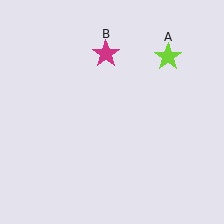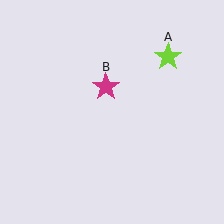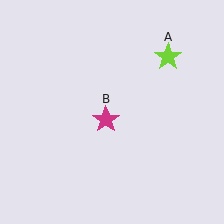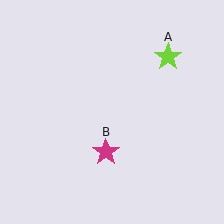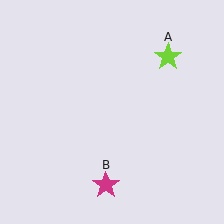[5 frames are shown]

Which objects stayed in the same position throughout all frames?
Lime star (object A) remained stationary.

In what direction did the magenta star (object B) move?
The magenta star (object B) moved down.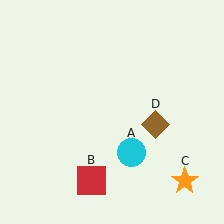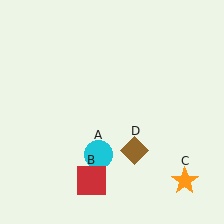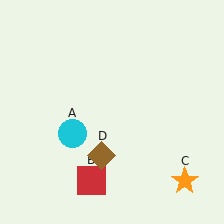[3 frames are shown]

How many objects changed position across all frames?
2 objects changed position: cyan circle (object A), brown diamond (object D).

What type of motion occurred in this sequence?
The cyan circle (object A), brown diamond (object D) rotated clockwise around the center of the scene.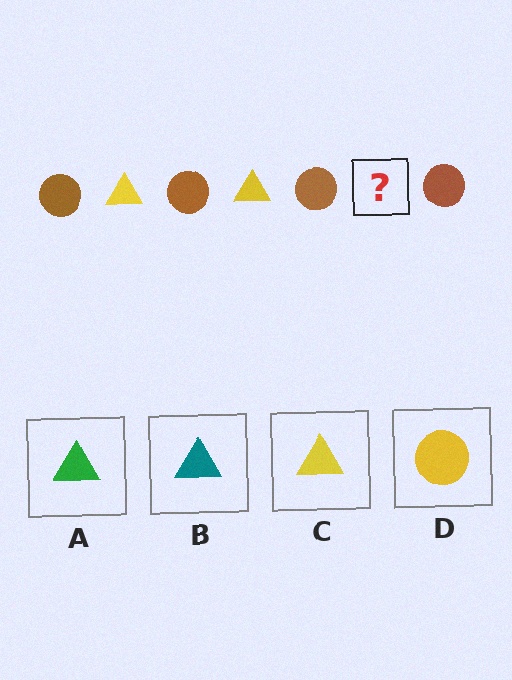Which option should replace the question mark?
Option C.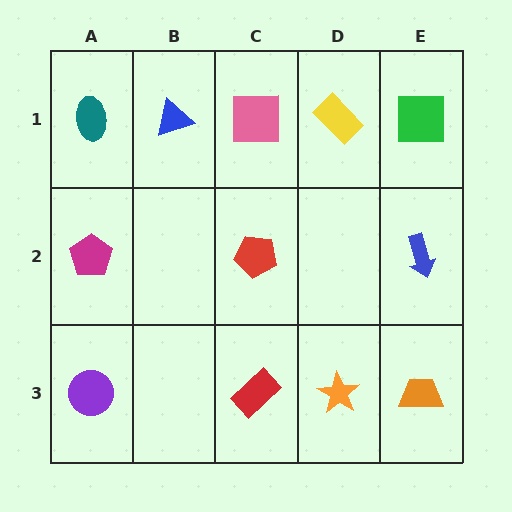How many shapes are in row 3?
4 shapes.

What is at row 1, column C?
A pink square.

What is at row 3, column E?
An orange trapezoid.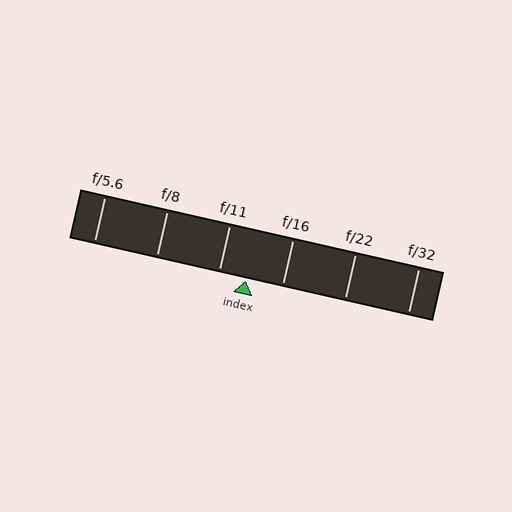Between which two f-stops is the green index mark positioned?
The index mark is between f/11 and f/16.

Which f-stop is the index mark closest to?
The index mark is closest to f/11.